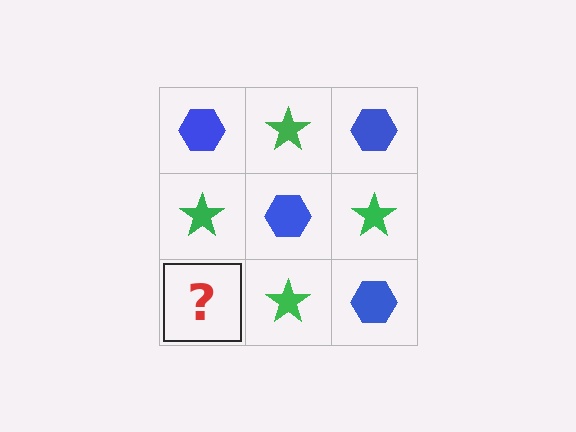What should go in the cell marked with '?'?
The missing cell should contain a blue hexagon.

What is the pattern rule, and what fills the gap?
The rule is that it alternates blue hexagon and green star in a checkerboard pattern. The gap should be filled with a blue hexagon.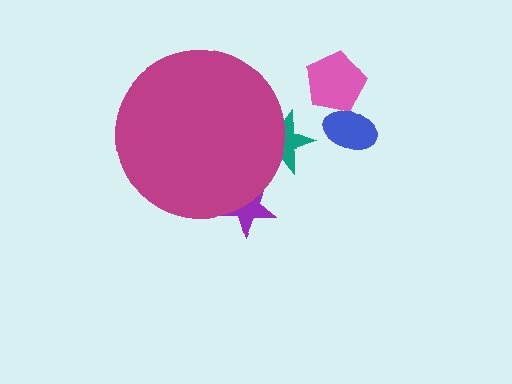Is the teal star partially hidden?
Yes, the teal star is partially hidden behind the magenta circle.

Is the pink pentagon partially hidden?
No, the pink pentagon is fully visible.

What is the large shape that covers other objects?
A magenta circle.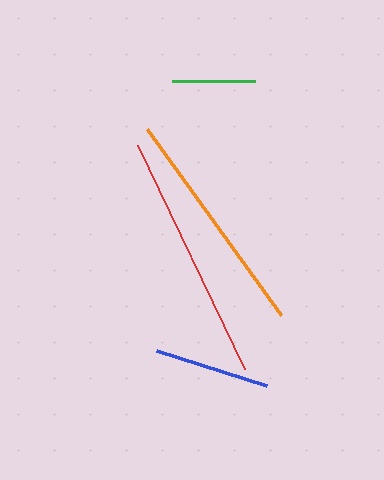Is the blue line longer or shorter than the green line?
The blue line is longer than the green line.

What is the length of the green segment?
The green segment is approximately 83 pixels long.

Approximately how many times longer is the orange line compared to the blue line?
The orange line is approximately 2.0 times the length of the blue line.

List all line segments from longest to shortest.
From longest to shortest: red, orange, blue, green.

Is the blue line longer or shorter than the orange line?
The orange line is longer than the blue line.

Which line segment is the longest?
The red line is the longest at approximately 248 pixels.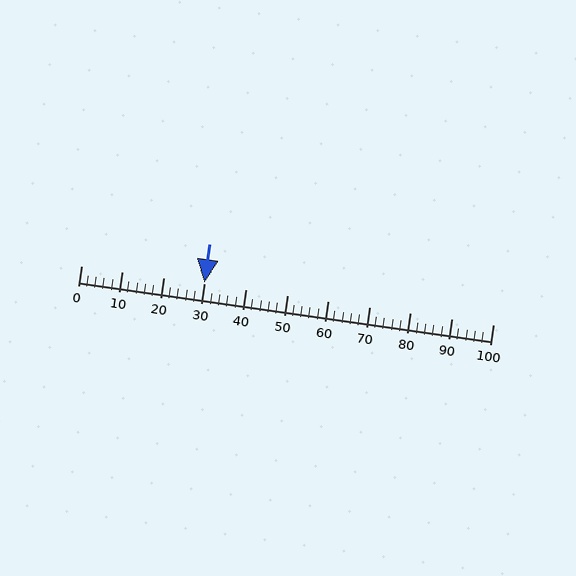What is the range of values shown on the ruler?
The ruler shows values from 0 to 100.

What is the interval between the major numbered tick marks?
The major tick marks are spaced 10 units apart.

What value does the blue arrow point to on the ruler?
The blue arrow points to approximately 30.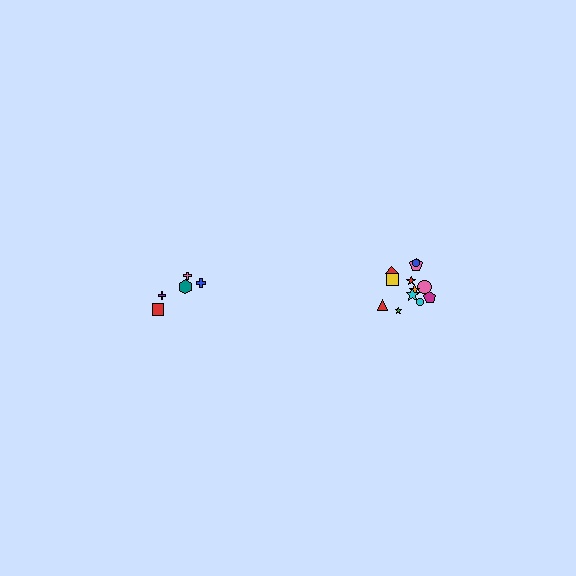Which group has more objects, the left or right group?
The right group.